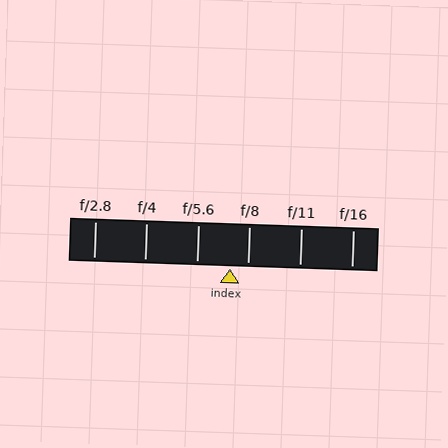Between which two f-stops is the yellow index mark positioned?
The index mark is between f/5.6 and f/8.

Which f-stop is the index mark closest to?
The index mark is closest to f/8.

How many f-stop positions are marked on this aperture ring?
There are 6 f-stop positions marked.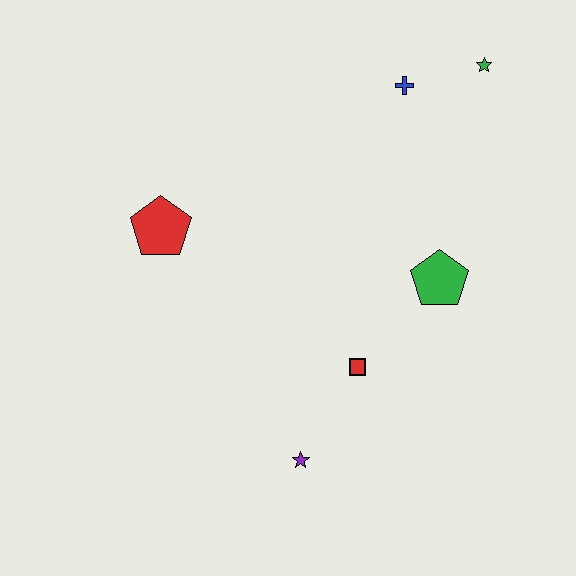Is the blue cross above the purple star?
Yes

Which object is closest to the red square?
The purple star is closest to the red square.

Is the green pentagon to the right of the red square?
Yes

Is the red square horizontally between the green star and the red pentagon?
Yes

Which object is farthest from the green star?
The purple star is farthest from the green star.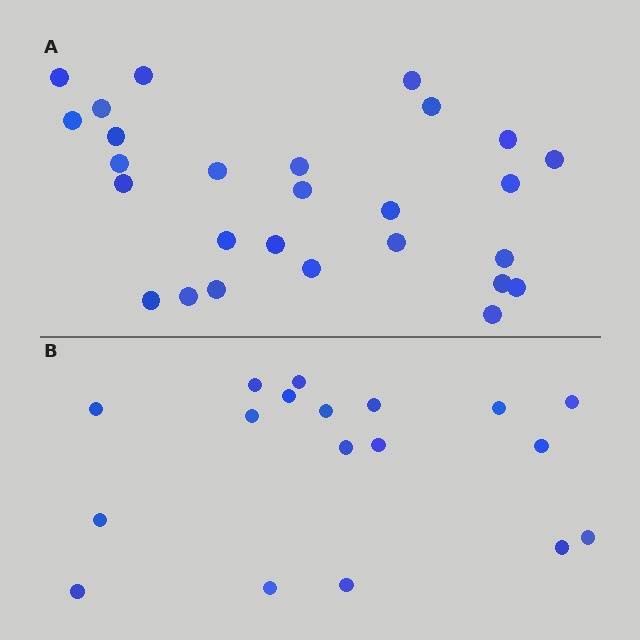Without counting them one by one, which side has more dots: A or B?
Region A (the top region) has more dots.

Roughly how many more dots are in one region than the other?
Region A has roughly 8 or so more dots than region B.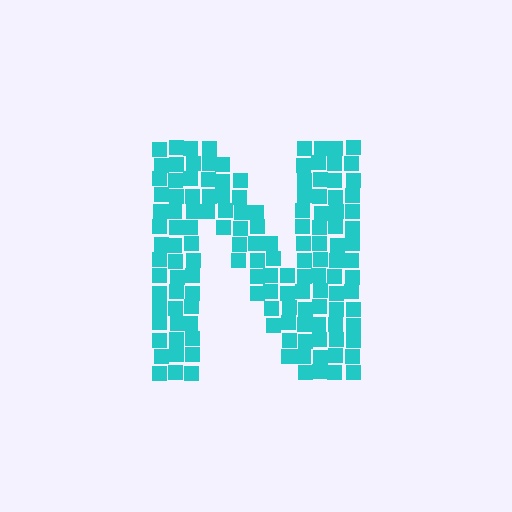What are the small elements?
The small elements are squares.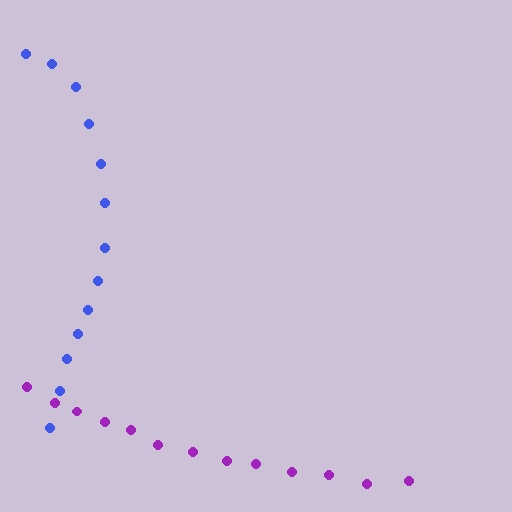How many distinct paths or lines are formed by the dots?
There are 2 distinct paths.